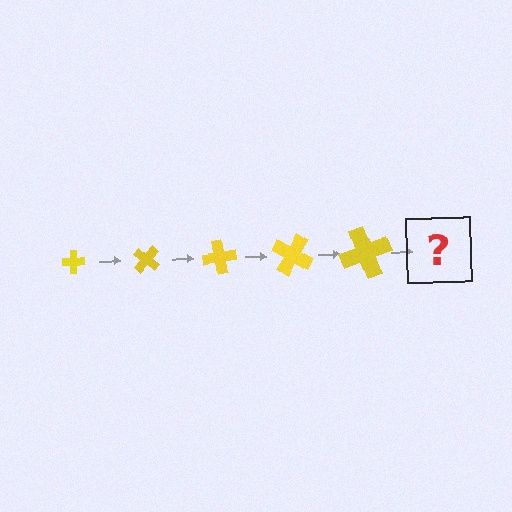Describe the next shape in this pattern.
It should be a cross, larger than the previous one and rotated 200 degrees from the start.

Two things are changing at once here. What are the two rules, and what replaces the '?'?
The two rules are that the cross grows larger each step and it rotates 40 degrees each step. The '?' should be a cross, larger than the previous one and rotated 200 degrees from the start.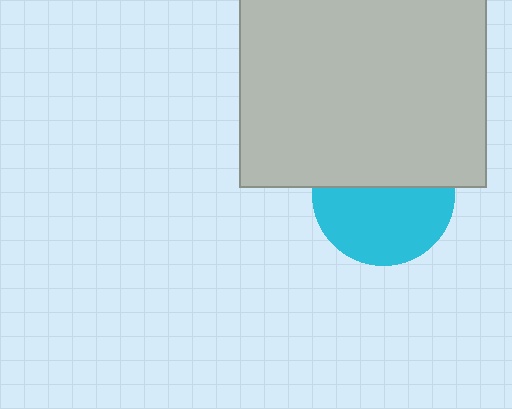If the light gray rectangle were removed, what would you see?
You would see the complete cyan circle.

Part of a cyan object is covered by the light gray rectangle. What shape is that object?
It is a circle.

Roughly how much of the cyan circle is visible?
About half of it is visible (roughly 56%).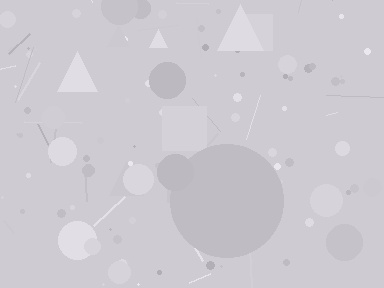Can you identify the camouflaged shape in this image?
The camouflaged shape is a circle.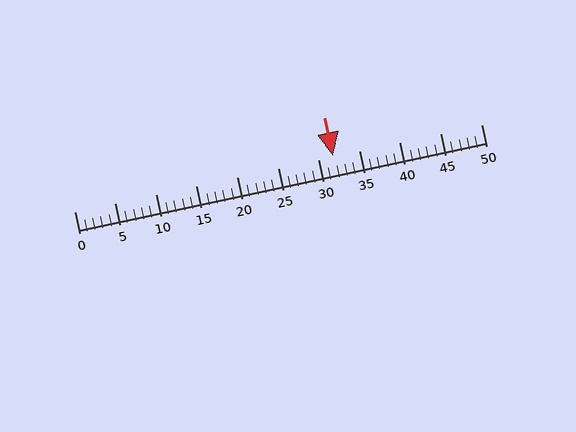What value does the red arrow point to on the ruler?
The red arrow points to approximately 32.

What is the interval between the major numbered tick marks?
The major tick marks are spaced 5 units apart.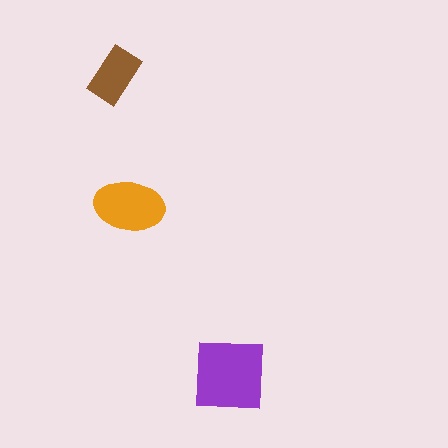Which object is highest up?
The brown rectangle is topmost.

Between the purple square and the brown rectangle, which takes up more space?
The purple square.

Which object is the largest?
The purple square.